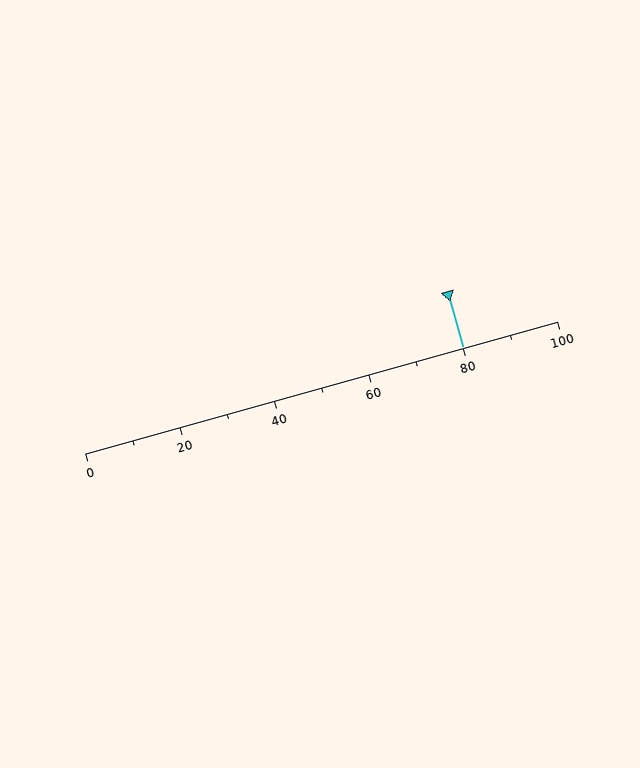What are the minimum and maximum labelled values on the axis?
The axis runs from 0 to 100.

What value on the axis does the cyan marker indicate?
The marker indicates approximately 80.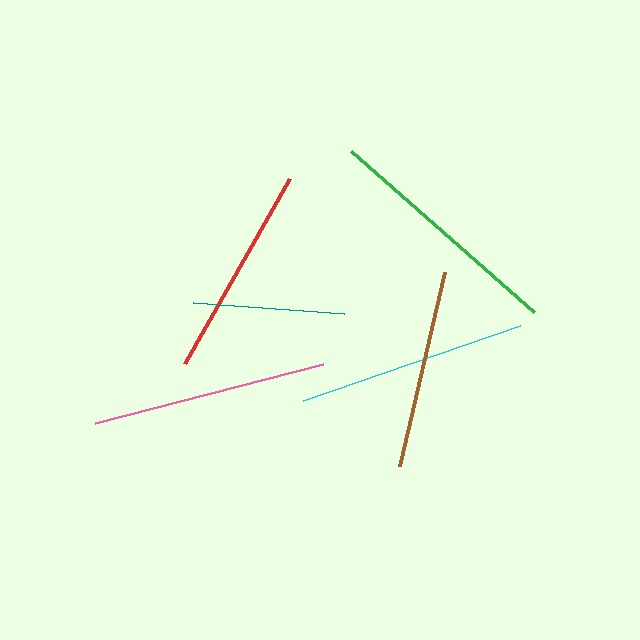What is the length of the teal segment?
The teal segment is approximately 151 pixels long.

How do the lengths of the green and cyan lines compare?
The green and cyan lines are approximately the same length.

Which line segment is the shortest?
The teal line is the shortest at approximately 151 pixels.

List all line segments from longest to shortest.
From longest to shortest: green, pink, cyan, red, brown, teal.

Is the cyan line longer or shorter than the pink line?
The pink line is longer than the cyan line.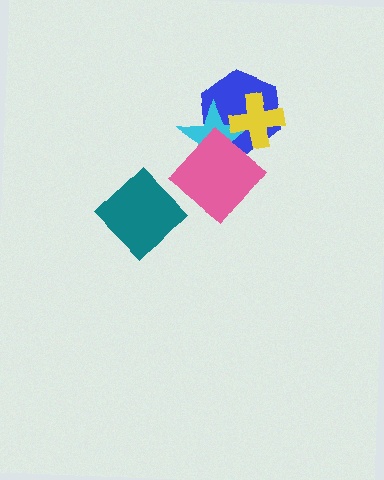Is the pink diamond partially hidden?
No, no other shape covers it.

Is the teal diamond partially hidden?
Yes, it is partially covered by another shape.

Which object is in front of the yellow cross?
The pink diamond is in front of the yellow cross.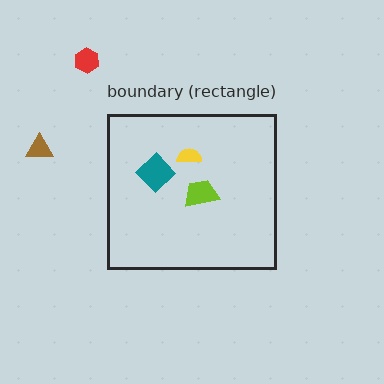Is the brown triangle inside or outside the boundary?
Outside.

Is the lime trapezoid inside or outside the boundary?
Inside.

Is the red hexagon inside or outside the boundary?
Outside.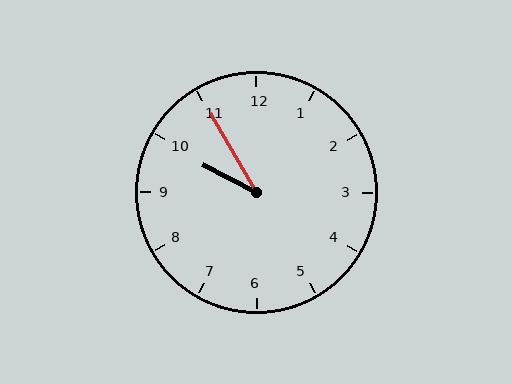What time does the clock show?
9:55.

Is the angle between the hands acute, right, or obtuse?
It is acute.